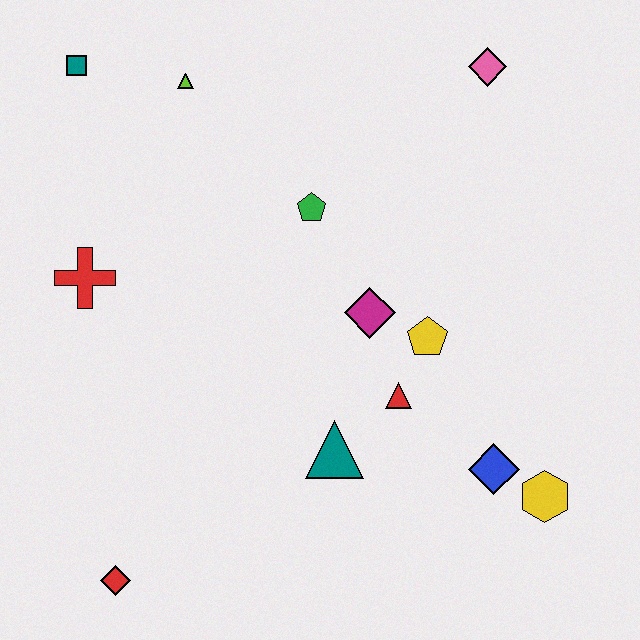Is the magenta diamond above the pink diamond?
No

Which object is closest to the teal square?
The lime triangle is closest to the teal square.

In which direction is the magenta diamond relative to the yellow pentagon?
The magenta diamond is to the left of the yellow pentagon.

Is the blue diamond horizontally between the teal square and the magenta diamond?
No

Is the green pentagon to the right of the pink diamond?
No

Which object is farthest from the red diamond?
The pink diamond is farthest from the red diamond.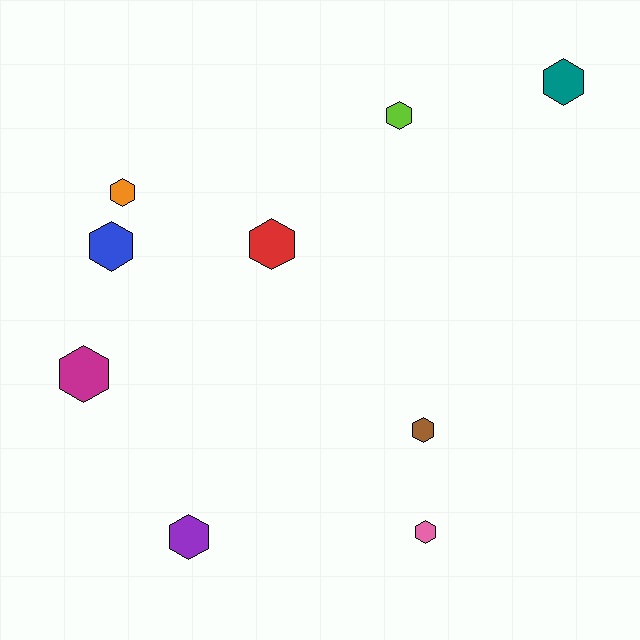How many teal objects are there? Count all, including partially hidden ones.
There is 1 teal object.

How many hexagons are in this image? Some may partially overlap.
There are 9 hexagons.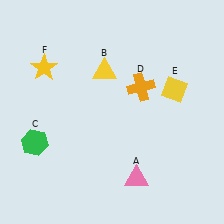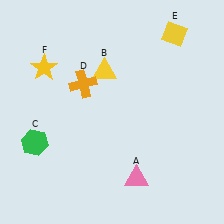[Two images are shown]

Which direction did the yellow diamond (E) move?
The yellow diamond (E) moved up.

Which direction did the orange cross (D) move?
The orange cross (D) moved left.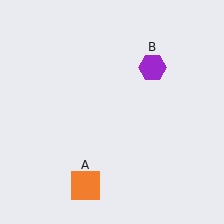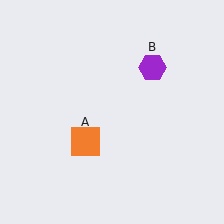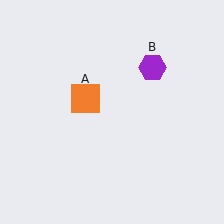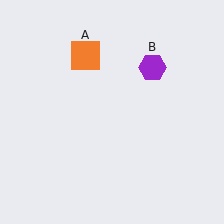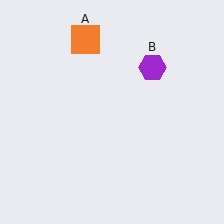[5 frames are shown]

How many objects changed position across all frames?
1 object changed position: orange square (object A).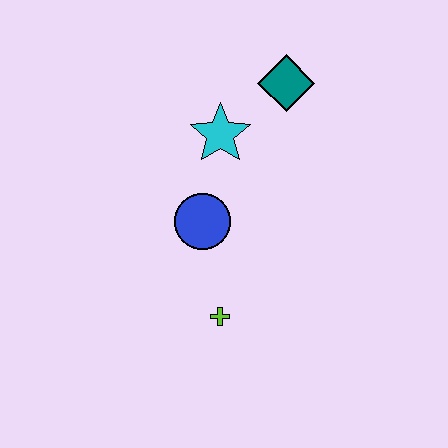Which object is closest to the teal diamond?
The cyan star is closest to the teal diamond.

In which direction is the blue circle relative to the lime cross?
The blue circle is above the lime cross.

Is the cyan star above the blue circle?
Yes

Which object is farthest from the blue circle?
The teal diamond is farthest from the blue circle.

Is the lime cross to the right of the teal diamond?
No